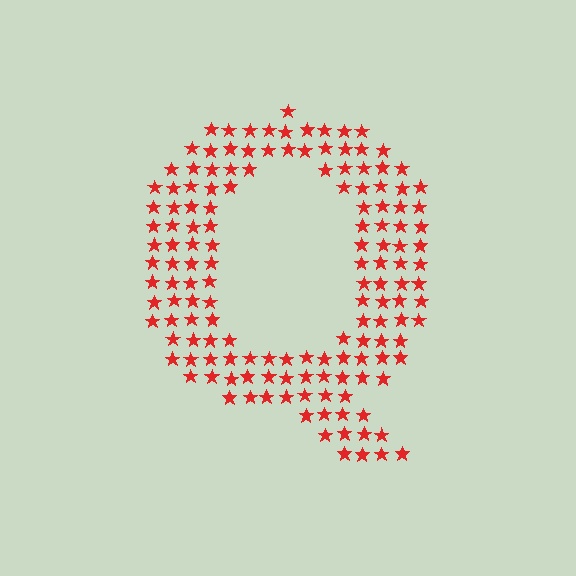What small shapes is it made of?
It is made of small stars.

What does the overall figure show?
The overall figure shows the letter Q.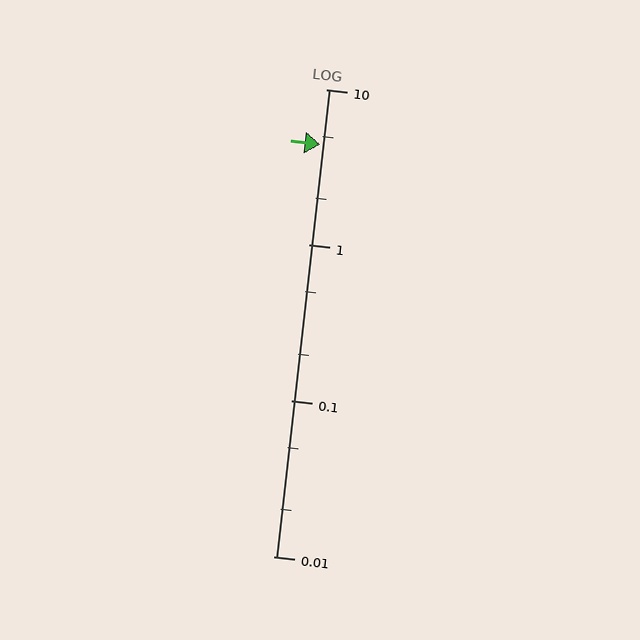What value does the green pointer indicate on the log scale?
The pointer indicates approximately 4.4.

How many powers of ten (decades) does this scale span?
The scale spans 3 decades, from 0.01 to 10.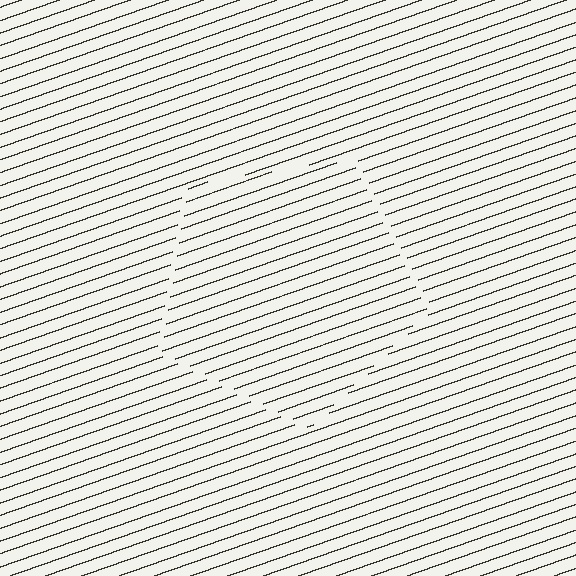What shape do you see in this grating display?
An illusory pentagon. The interior of the shape contains the same grating, shifted by half a period — the contour is defined by the phase discontinuity where line-ends from the inner and outer gratings abut.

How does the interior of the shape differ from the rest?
The interior of the shape contains the same grating, shifted by half a period — the contour is defined by the phase discontinuity where line-ends from the inner and outer gratings abut.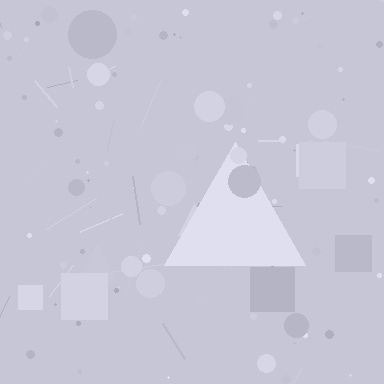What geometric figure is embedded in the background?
A triangle is embedded in the background.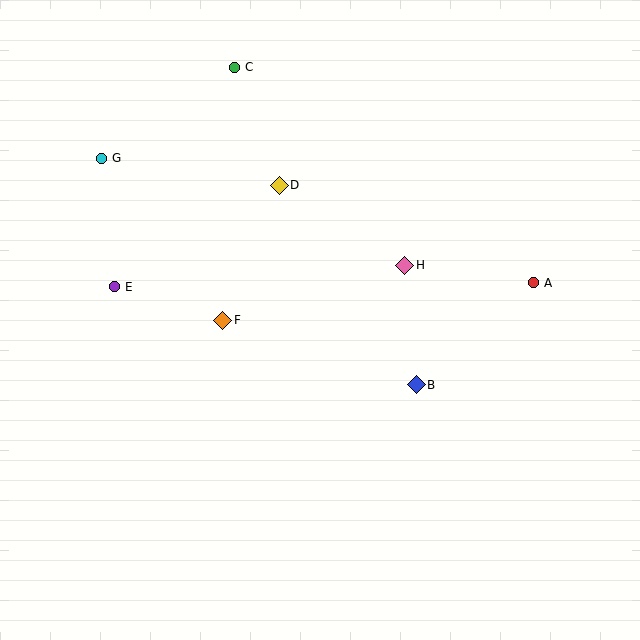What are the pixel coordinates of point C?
Point C is at (234, 67).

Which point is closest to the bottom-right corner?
Point B is closest to the bottom-right corner.